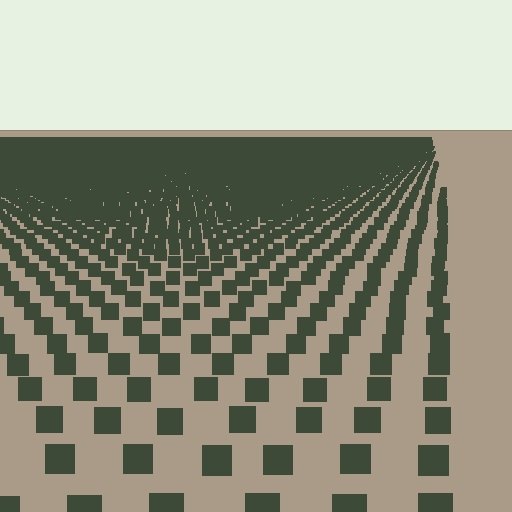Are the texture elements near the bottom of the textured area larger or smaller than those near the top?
Larger. Near the bottom, elements are closer to the viewer and appear at a bigger on-screen size.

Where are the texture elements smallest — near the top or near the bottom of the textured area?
Near the top.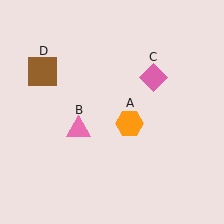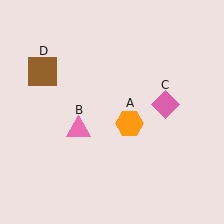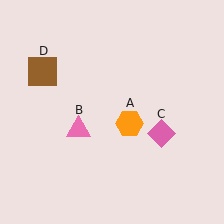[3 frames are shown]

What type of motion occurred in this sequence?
The pink diamond (object C) rotated clockwise around the center of the scene.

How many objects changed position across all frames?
1 object changed position: pink diamond (object C).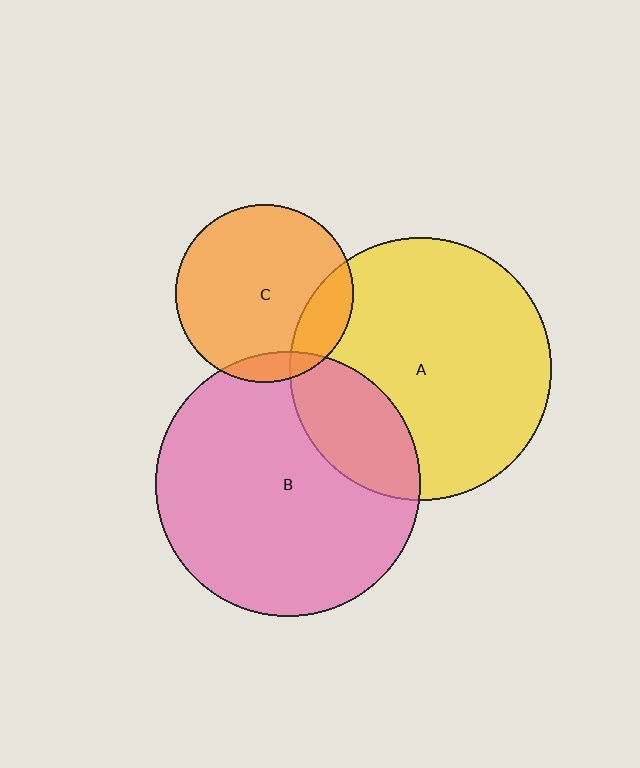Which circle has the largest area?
Circle B (pink).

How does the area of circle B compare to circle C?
Approximately 2.2 times.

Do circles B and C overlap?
Yes.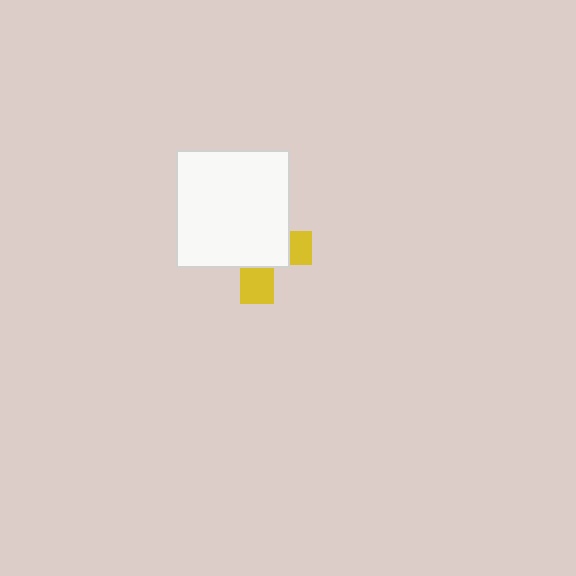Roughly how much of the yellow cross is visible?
A small part of it is visible (roughly 31%).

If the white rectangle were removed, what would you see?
You would see the complete yellow cross.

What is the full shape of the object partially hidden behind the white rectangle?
The partially hidden object is a yellow cross.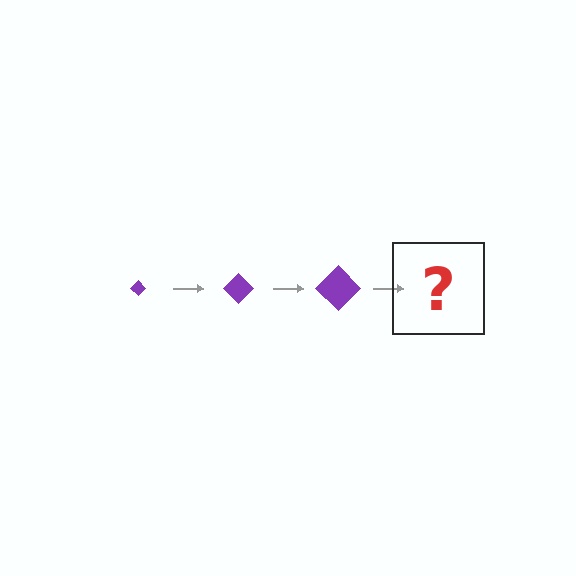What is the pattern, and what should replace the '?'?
The pattern is that the diamond gets progressively larger each step. The '?' should be a purple diamond, larger than the previous one.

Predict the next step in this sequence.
The next step is a purple diamond, larger than the previous one.